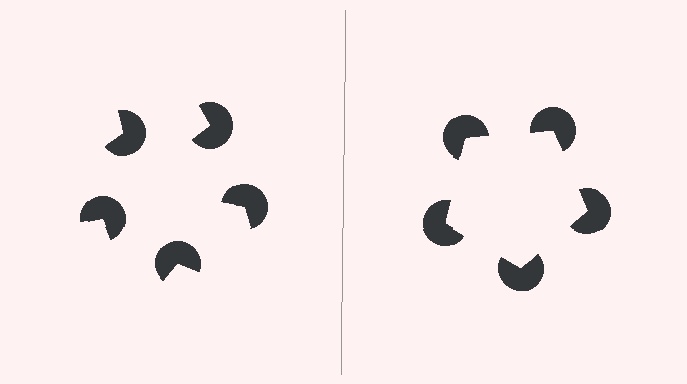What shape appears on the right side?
An illusory pentagon.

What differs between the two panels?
The pac-man discs are positioned identically on both sides; only the wedge orientations differ. On the right they align to a pentagon; on the left they are misaligned.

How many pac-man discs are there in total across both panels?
10 — 5 on each side.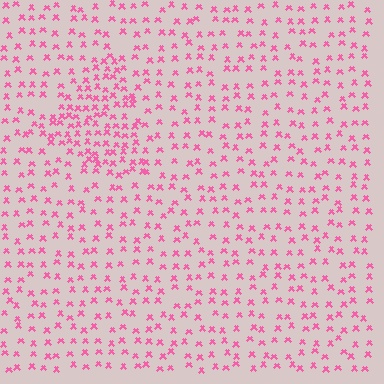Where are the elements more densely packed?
The elements are more densely packed inside the triangle boundary.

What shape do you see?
I see a triangle.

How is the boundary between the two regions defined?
The boundary is defined by a change in element density (approximately 2.0x ratio). All elements are the same color, size, and shape.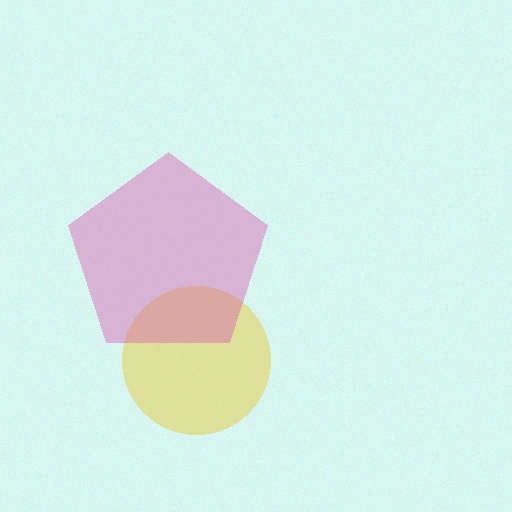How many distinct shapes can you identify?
There are 2 distinct shapes: a yellow circle, a pink pentagon.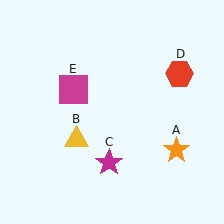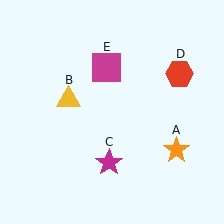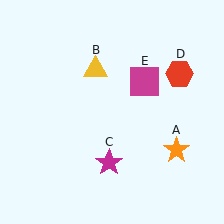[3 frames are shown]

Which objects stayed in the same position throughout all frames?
Orange star (object A) and magenta star (object C) and red hexagon (object D) remained stationary.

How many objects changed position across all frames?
2 objects changed position: yellow triangle (object B), magenta square (object E).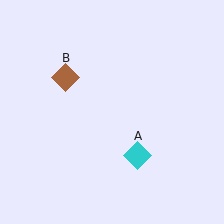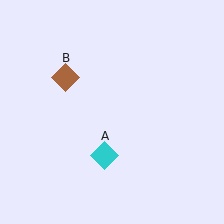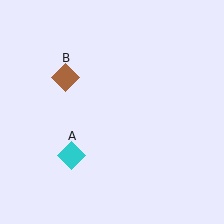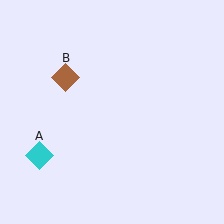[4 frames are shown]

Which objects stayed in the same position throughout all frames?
Brown diamond (object B) remained stationary.